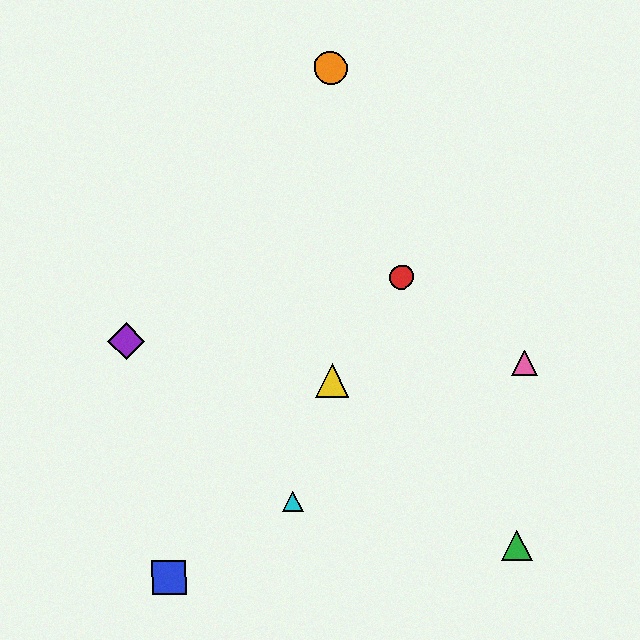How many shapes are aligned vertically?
2 shapes (the yellow triangle, the orange circle) are aligned vertically.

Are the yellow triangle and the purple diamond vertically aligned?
No, the yellow triangle is at x≈332 and the purple diamond is at x≈127.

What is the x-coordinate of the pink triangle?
The pink triangle is at x≈525.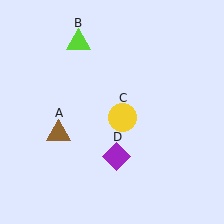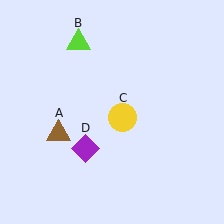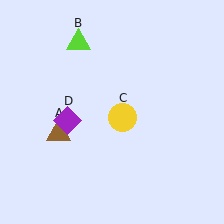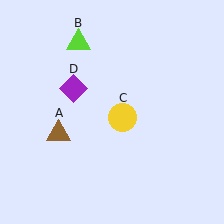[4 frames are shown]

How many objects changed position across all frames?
1 object changed position: purple diamond (object D).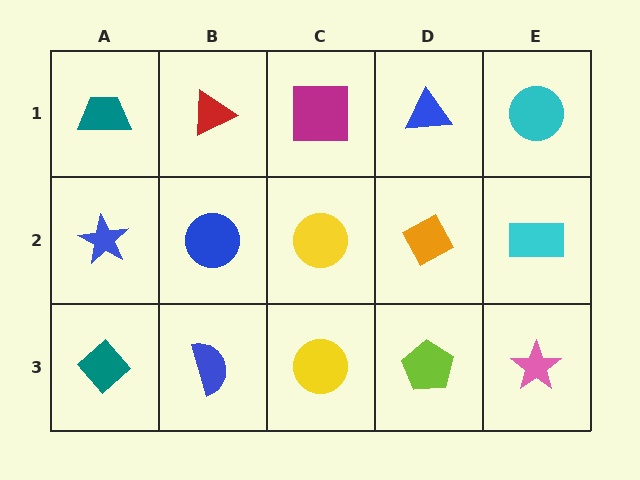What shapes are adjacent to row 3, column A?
A blue star (row 2, column A), a blue semicircle (row 3, column B).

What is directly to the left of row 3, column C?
A blue semicircle.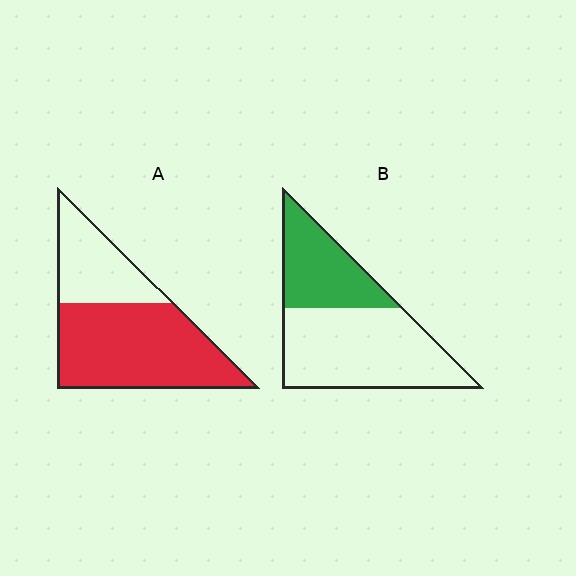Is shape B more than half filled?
No.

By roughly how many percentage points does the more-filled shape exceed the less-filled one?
By roughly 30 percentage points (A over B).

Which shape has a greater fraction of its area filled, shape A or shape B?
Shape A.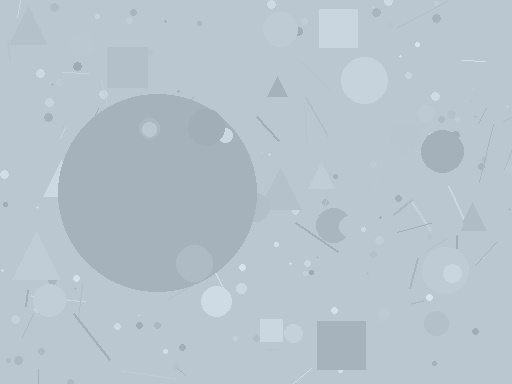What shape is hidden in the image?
A circle is hidden in the image.